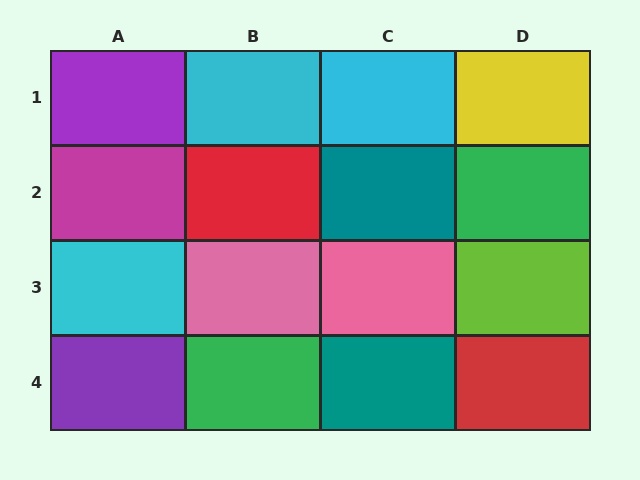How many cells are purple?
2 cells are purple.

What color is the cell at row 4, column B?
Green.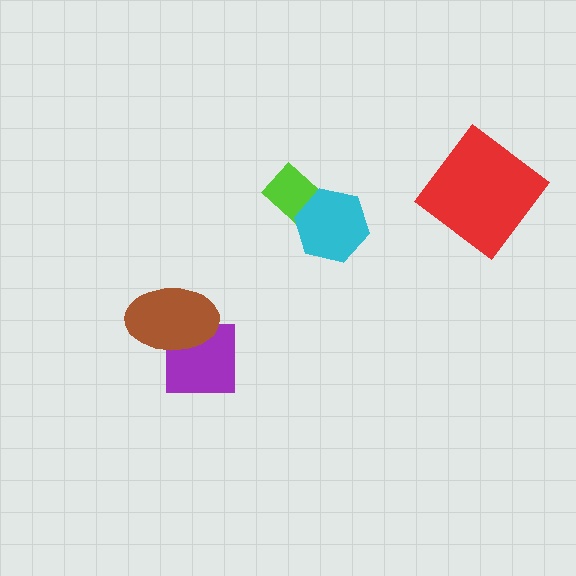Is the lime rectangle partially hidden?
Yes, it is partially covered by another shape.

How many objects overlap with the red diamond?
0 objects overlap with the red diamond.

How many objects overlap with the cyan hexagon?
1 object overlaps with the cyan hexagon.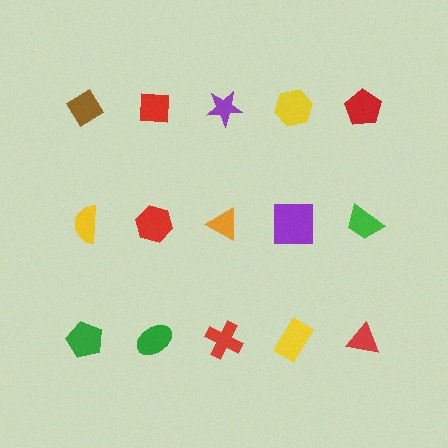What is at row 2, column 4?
A purple square.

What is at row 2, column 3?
An orange triangle.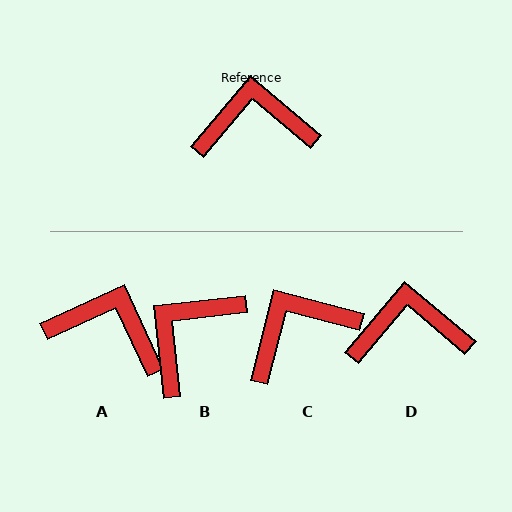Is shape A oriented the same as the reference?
No, it is off by about 25 degrees.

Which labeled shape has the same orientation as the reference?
D.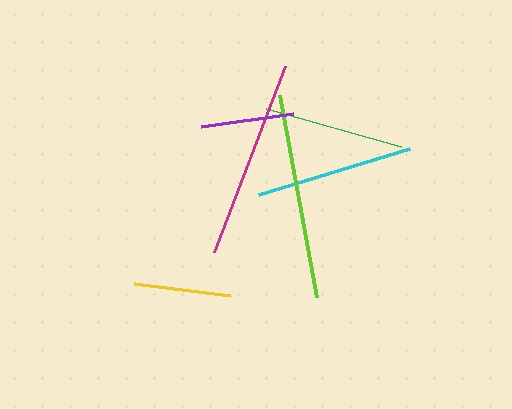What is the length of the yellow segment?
The yellow segment is approximately 97 pixels long.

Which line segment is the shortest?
The purple line is the shortest at approximately 93 pixels.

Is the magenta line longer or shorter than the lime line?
The lime line is longer than the magenta line.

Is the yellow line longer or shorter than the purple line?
The yellow line is longer than the purple line.